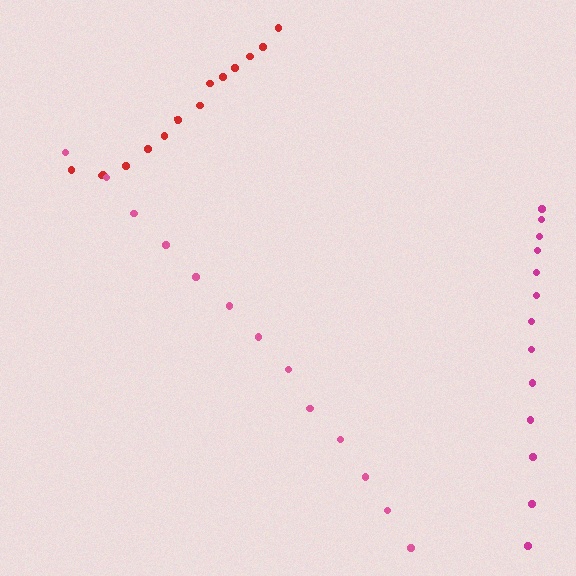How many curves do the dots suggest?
There are 3 distinct paths.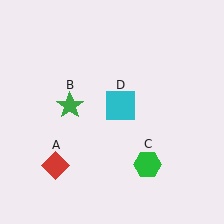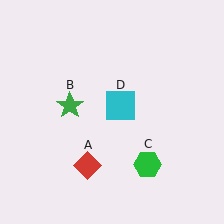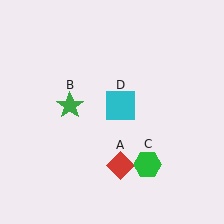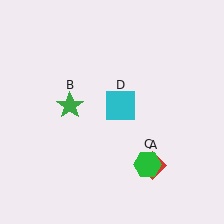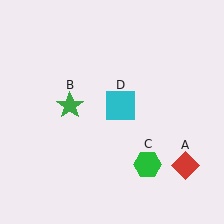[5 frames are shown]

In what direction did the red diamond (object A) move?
The red diamond (object A) moved right.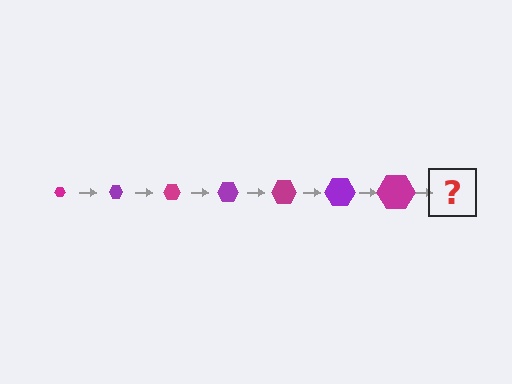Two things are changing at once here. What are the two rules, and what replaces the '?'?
The two rules are that the hexagon grows larger each step and the color cycles through magenta and purple. The '?' should be a purple hexagon, larger than the previous one.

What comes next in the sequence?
The next element should be a purple hexagon, larger than the previous one.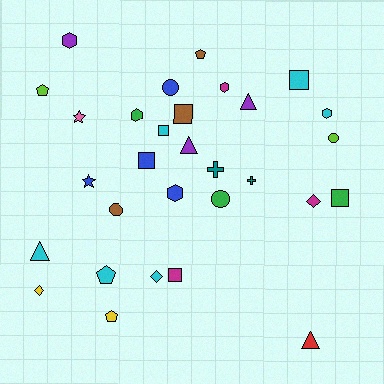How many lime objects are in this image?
There are 2 lime objects.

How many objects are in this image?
There are 30 objects.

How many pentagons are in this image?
There are 4 pentagons.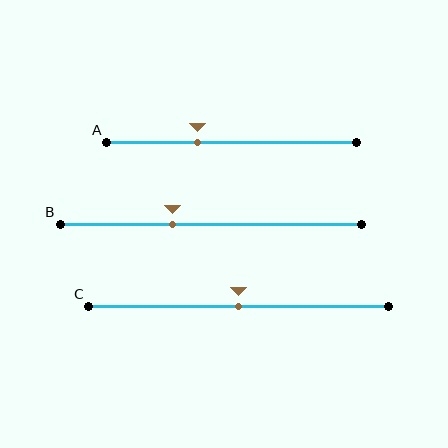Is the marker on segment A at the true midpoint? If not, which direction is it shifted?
No, the marker on segment A is shifted to the left by about 14% of the segment length.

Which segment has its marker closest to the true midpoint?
Segment C has its marker closest to the true midpoint.